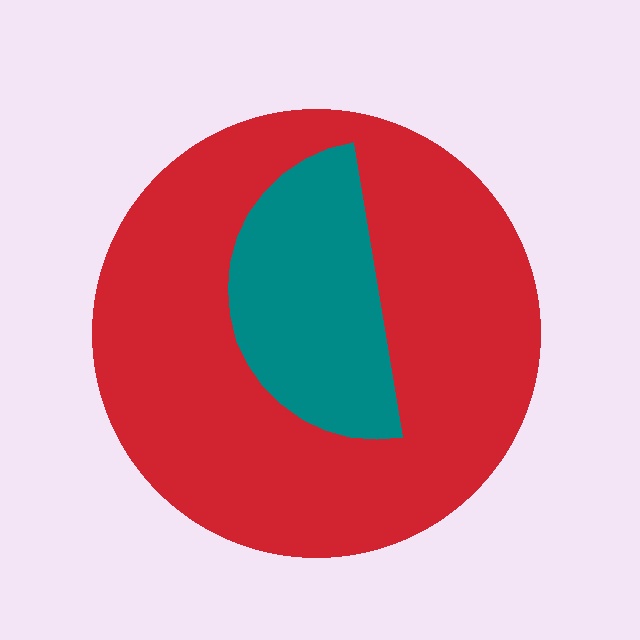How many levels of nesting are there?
2.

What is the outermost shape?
The red circle.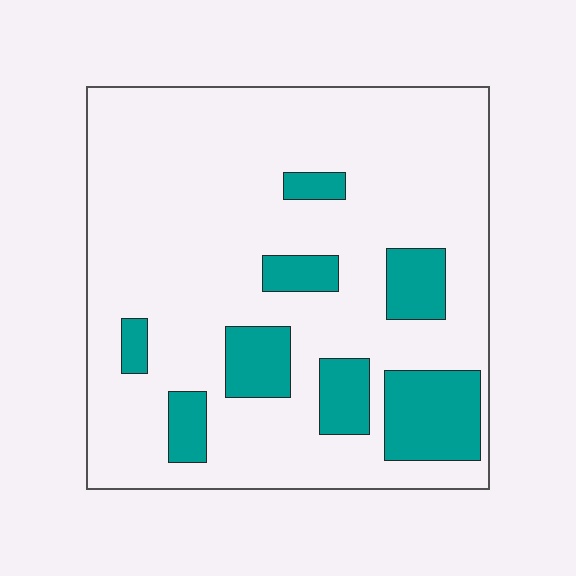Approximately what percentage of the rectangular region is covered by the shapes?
Approximately 20%.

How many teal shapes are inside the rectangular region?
8.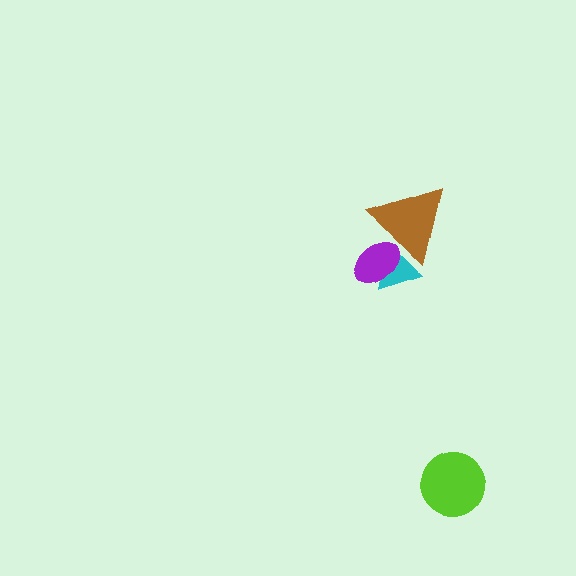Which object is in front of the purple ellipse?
The brown triangle is in front of the purple ellipse.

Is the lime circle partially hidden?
No, no other shape covers it.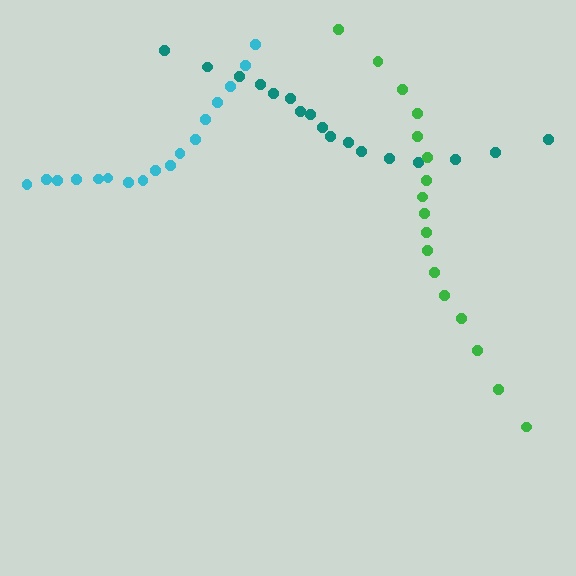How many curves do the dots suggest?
There are 3 distinct paths.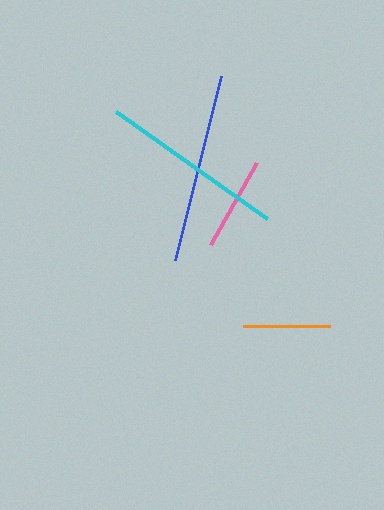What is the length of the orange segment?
The orange segment is approximately 87 pixels long.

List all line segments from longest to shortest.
From longest to shortest: blue, cyan, pink, orange.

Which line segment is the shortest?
The orange line is the shortest at approximately 87 pixels.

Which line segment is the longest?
The blue line is the longest at approximately 190 pixels.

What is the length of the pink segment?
The pink segment is approximately 93 pixels long.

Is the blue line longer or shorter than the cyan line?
The blue line is longer than the cyan line.